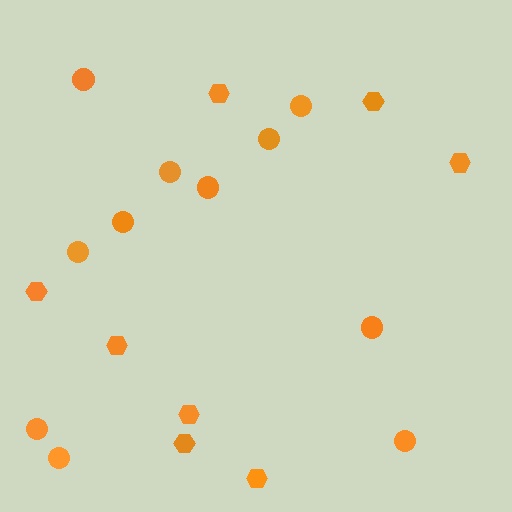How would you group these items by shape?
There are 2 groups: one group of hexagons (8) and one group of circles (11).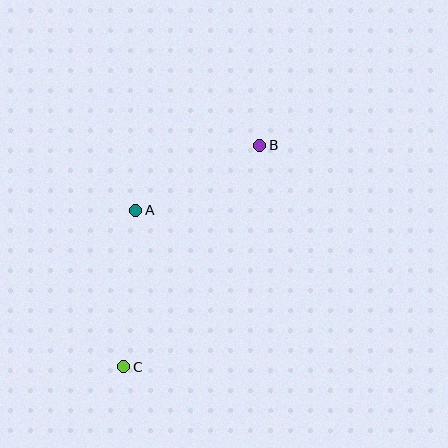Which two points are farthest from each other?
Points B and C are farthest from each other.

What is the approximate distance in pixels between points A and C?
The distance between A and C is approximately 156 pixels.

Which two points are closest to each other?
Points A and B are closest to each other.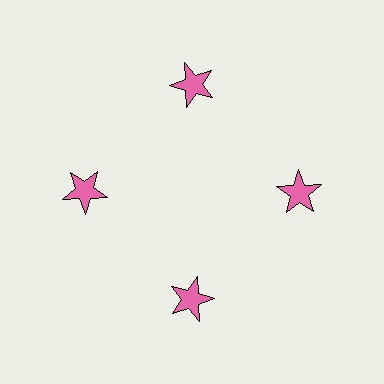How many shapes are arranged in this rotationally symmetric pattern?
There are 4 shapes, arranged in 4 groups of 1.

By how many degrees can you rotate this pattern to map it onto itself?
The pattern maps onto itself every 90 degrees of rotation.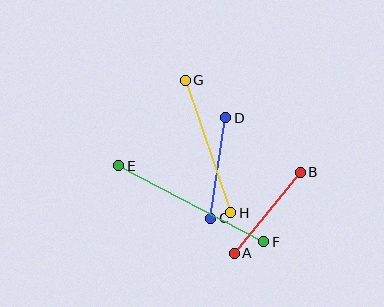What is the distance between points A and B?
The distance is approximately 105 pixels.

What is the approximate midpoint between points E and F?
The midpoint is at approximately (191, 204) pixels.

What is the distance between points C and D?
The distance is approximately 102 pixels.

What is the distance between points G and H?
The distance is approximately 140 pixels.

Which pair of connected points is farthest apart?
Points E and F are farthest apart.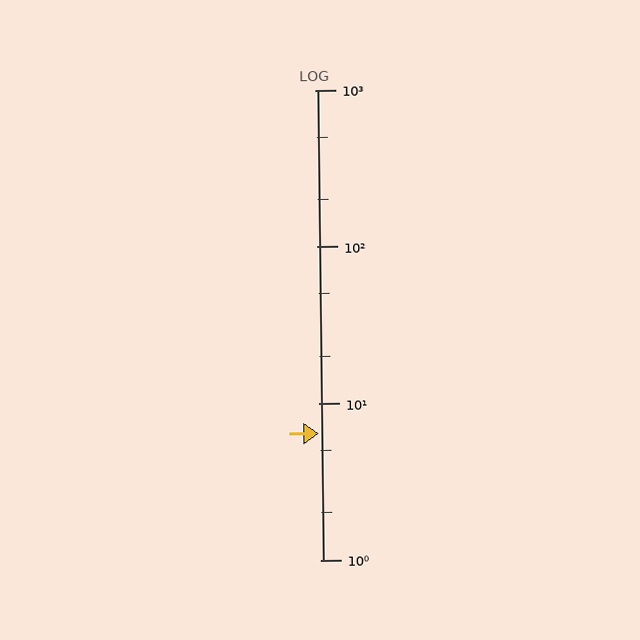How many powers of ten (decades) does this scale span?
The scale spans 3 decades, from 1 to 1000.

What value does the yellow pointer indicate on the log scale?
The pointer indicates approximately 6.4.